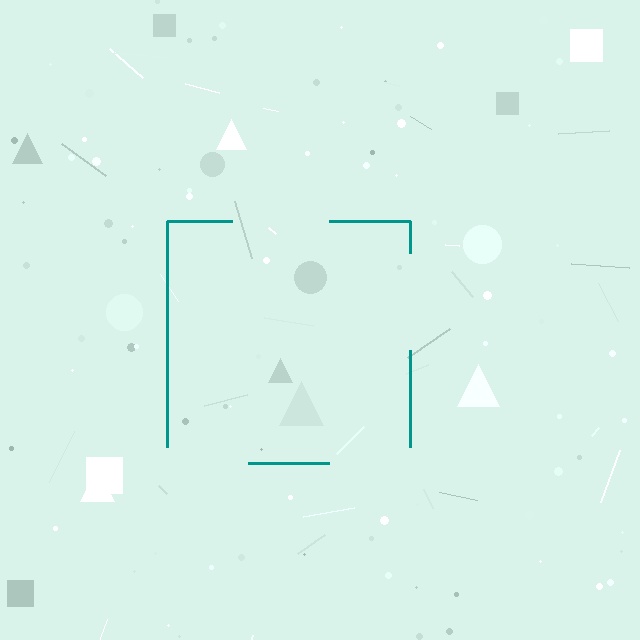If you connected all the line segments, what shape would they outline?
They would outline a square.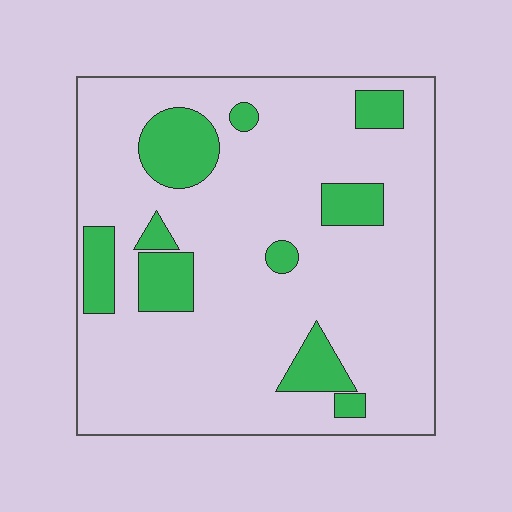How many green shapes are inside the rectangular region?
10.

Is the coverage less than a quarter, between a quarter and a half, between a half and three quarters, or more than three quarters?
Less than a quarter.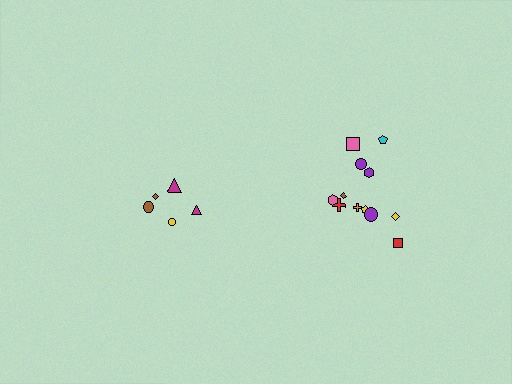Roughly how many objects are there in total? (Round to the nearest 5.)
Roughly 15 objects in total.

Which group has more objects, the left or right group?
The right group.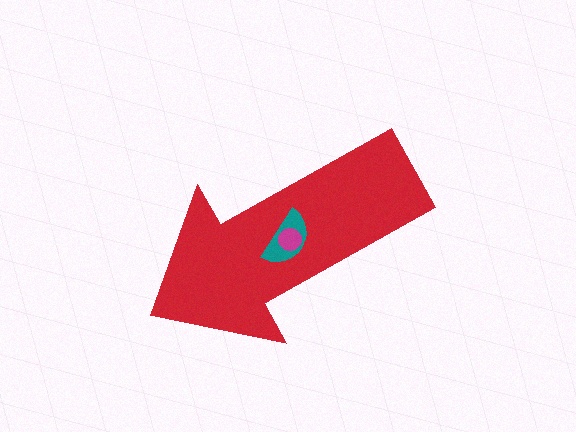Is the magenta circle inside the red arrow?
Yes.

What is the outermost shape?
The red arrow.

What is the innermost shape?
The magenta circle.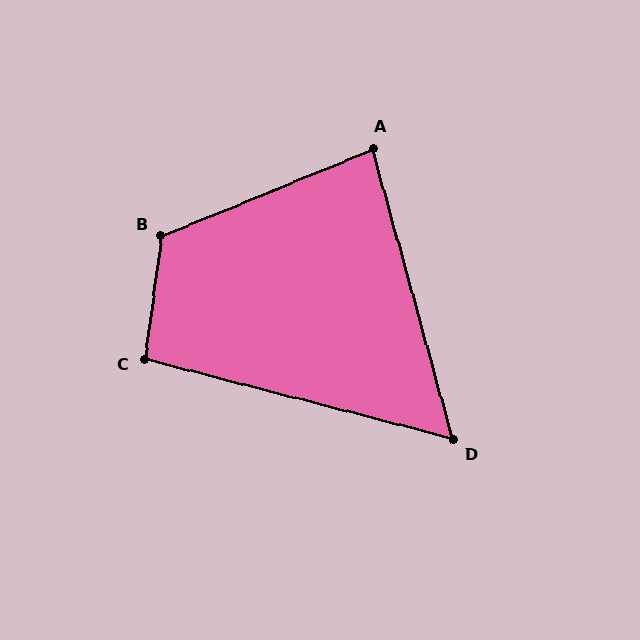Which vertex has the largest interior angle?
B, at approximately 120 degrees.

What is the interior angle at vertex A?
Approximately 83 degrees (acute).